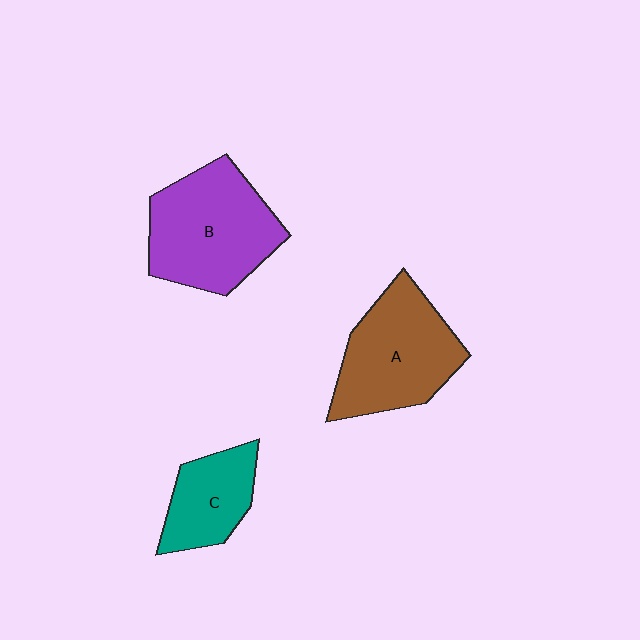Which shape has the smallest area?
Shape C (teal).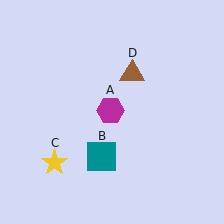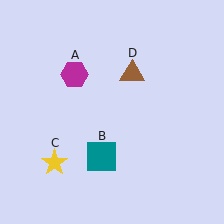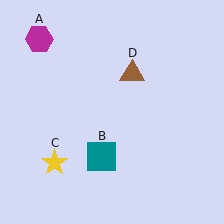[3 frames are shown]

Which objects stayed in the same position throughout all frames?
Teal square (object B) and yellow star (object C) and brown triangle (object D) remained stationary.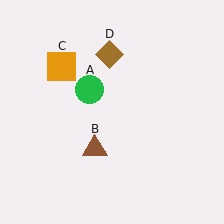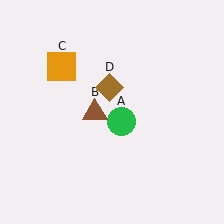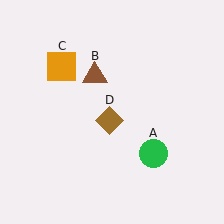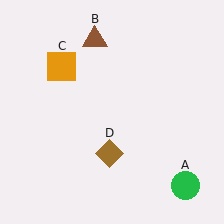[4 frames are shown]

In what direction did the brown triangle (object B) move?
The brown triangle (object B) moved up.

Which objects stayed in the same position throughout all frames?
Orange square (object C) remained stationary.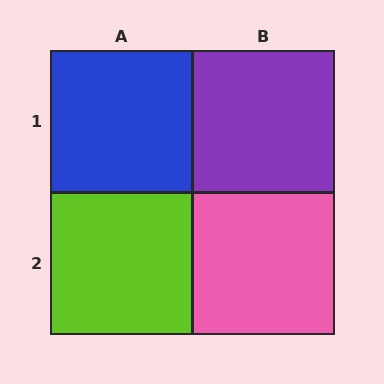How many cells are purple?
1 cell is purple.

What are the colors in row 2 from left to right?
Lime, pink.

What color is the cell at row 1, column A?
Blue.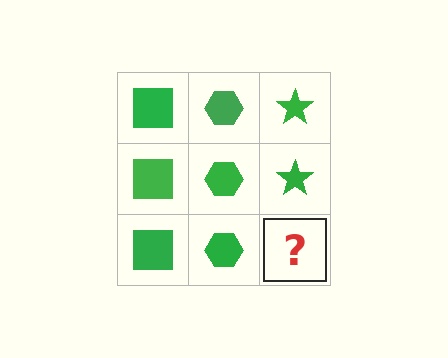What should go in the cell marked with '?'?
The missing cell should contain a green star.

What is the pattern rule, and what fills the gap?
The rule is that each column has a consistent shape. The gap should be filled with a green star.